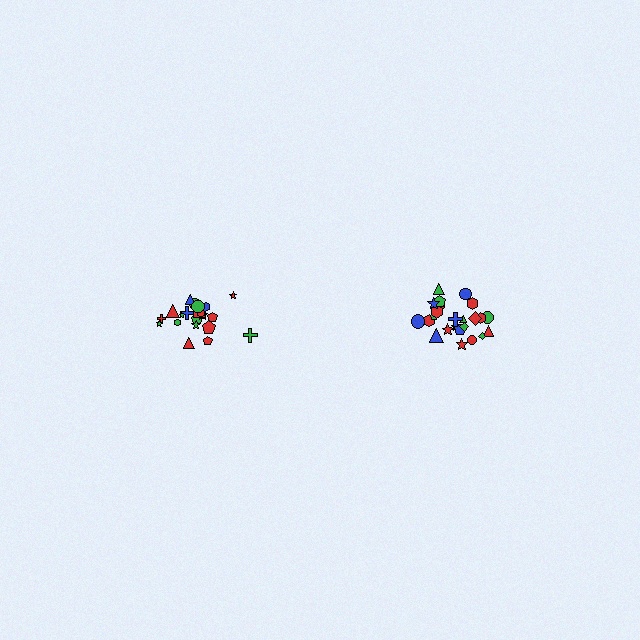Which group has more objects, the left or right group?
The right group.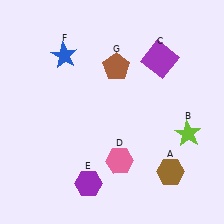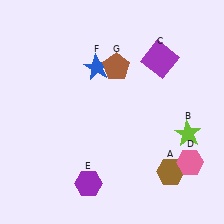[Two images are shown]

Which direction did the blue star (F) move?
The blue star (F) moved right.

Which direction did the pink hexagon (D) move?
The pink hexagon (D) moved right.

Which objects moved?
The objects that moved are: the pink hexagon (D), the blue star (F).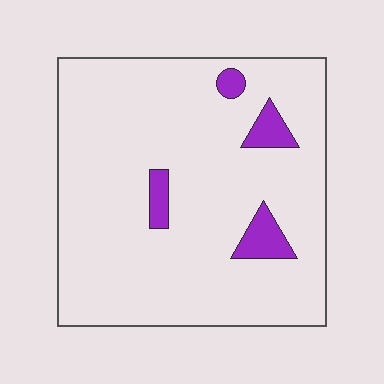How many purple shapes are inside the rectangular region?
4.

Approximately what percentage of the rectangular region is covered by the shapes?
Approximately 10%.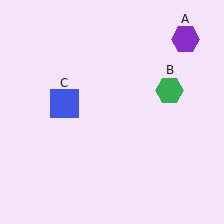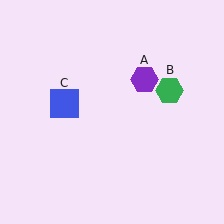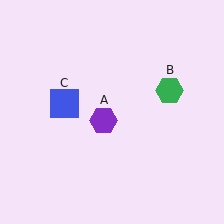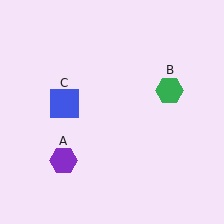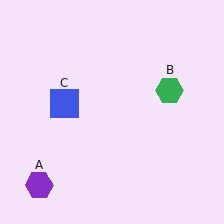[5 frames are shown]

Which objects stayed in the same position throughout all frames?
Green hexagon (object B) and blue square (object C) remained stationary.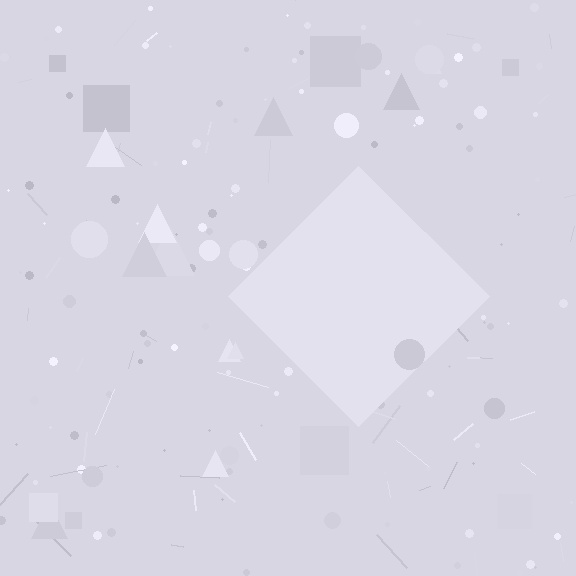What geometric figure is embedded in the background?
A diamond is embedded in the background.